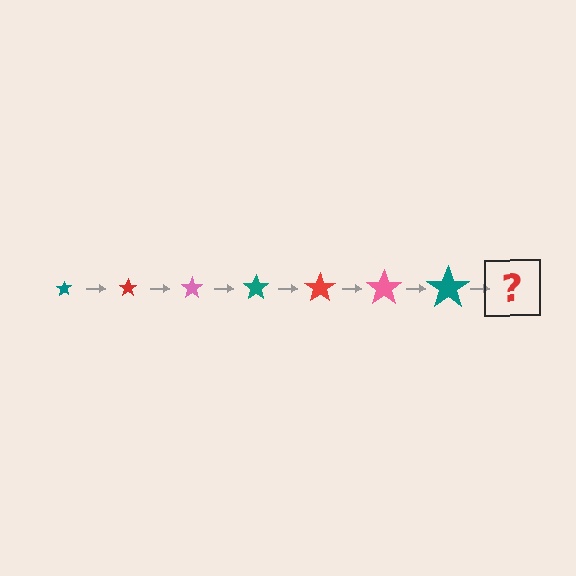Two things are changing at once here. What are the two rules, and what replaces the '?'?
The two rules are that the star grows larger each step and the color cycles through teal, red, and pink. The '?' should be a red star, larger than the previous one.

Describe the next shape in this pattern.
It should be a red star, larger than the previous one.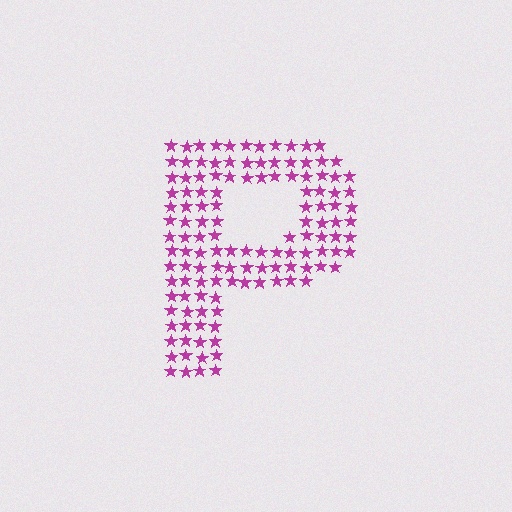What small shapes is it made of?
It is made of small stars.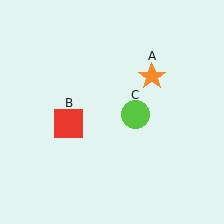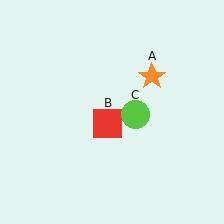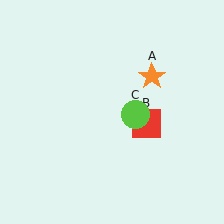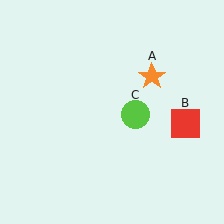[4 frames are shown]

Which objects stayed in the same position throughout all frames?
Orange star (object A) and lime circle (object C) remained stationary.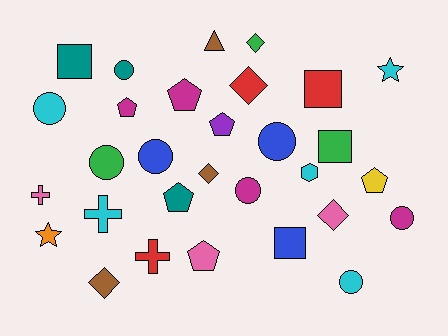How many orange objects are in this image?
There is 1 orange object.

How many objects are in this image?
There are 30 objects.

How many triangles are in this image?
There is 1 triangle.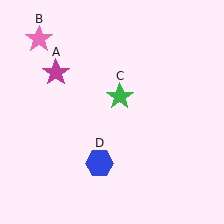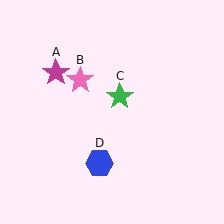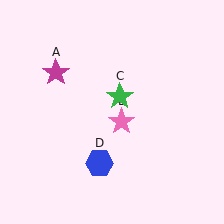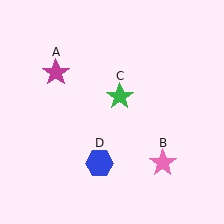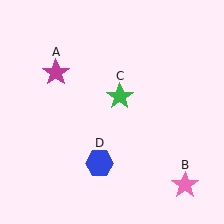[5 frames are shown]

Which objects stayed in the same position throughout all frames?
Magenta star (object A) and green star (object C) and blue hexagon (object D) remained stationary.